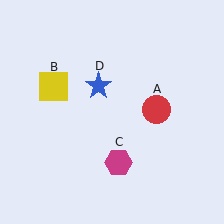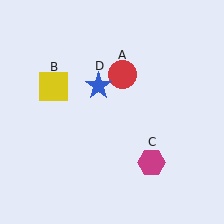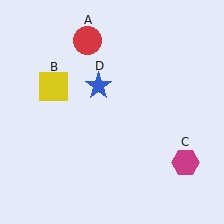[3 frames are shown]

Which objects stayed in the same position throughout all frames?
Yellow square (object B) and blue star (object D) remained stationary.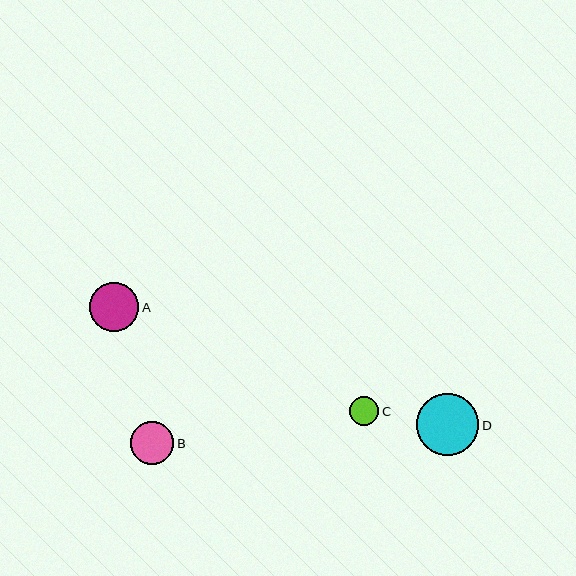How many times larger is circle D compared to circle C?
Circle D is approximately 2.2 times the size of circle C.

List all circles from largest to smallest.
From largest to smallest: D, A, B, C.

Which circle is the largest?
Circle D is the largest with a size of approximately 62 pixels.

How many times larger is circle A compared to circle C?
Circle A is approximately 1.7 times the size of circle C.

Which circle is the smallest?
Circle C is the smallest with a size of approximately 29 pixels.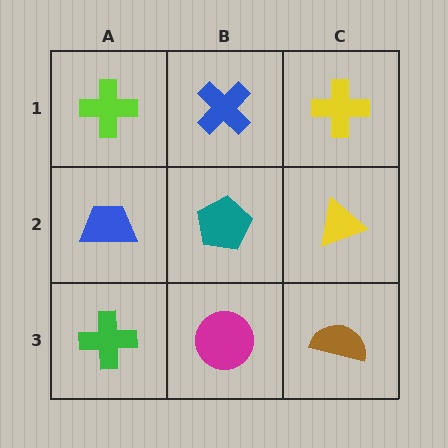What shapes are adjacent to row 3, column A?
A blue trapezoid (row 2, column A), a magenta circle (row 3, column B).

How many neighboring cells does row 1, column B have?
3.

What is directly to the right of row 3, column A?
A magenta circle.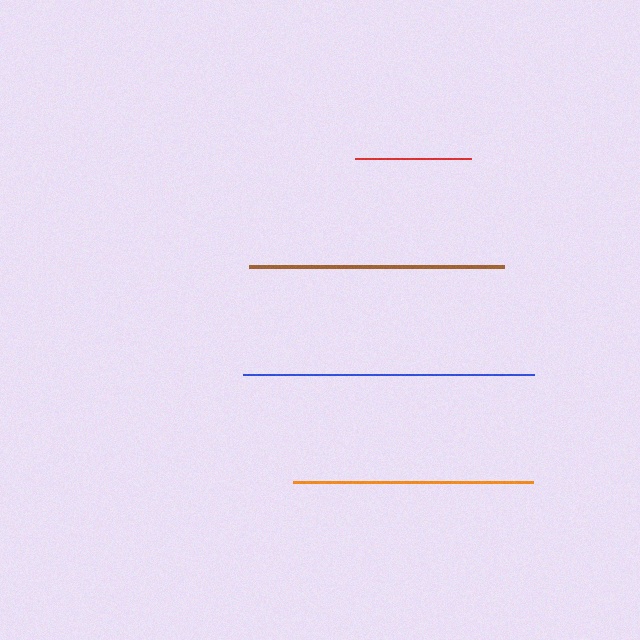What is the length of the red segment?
The red segment is approximately 115 pixels long.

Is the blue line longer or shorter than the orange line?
The blue line is longer than the orange line.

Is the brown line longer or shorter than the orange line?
The brown line is longer than the orange line.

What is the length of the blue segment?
The blue segment is approximately 291 pixels long.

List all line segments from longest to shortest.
From longest to shortest: blue, brown, orange, red.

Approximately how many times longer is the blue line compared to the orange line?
The blue line is approximately 1.2 times the length of the orange line.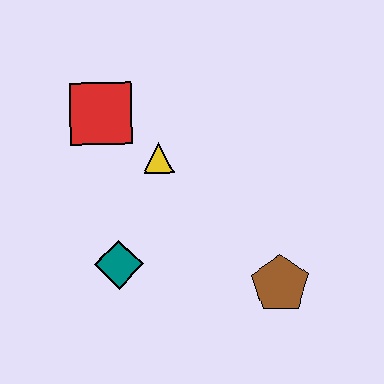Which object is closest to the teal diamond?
The yellow triangle is closest to the teal diamond.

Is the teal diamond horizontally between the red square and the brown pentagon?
Yes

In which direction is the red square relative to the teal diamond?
The red square is above the teal diamond.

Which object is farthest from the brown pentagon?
The red square is farthest from the brown pentagon.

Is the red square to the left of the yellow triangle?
Yes